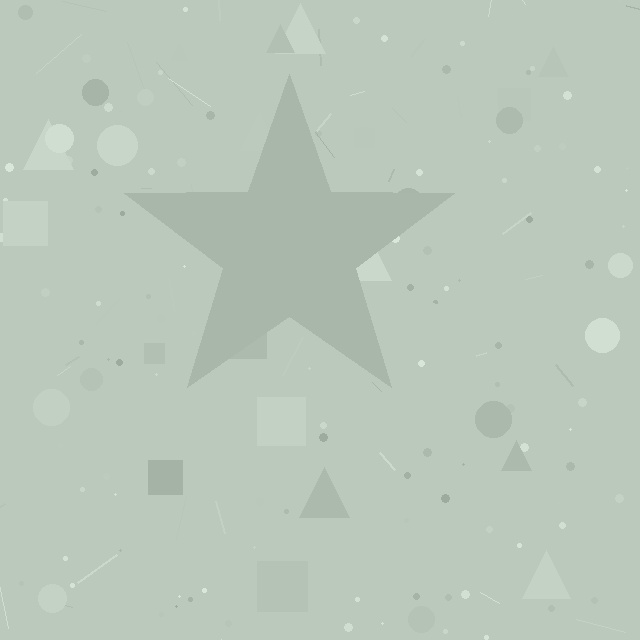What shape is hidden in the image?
A star is hidden in the image.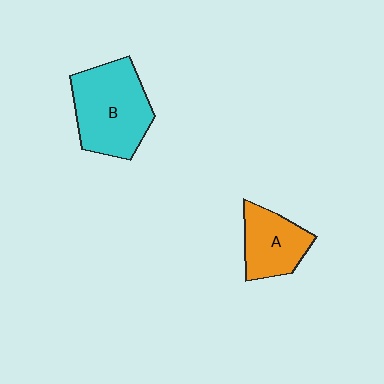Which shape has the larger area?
Shape B (cyan).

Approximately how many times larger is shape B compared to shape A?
Approximately 1.6 times.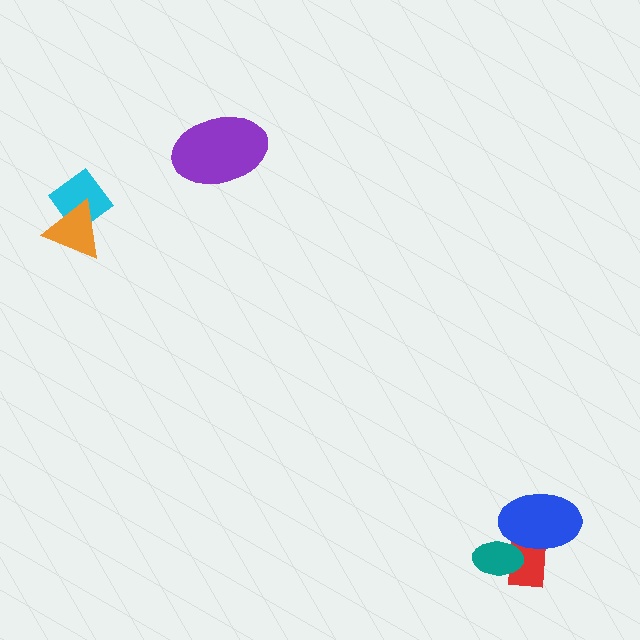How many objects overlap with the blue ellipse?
2 objects overlap with the blue ellipse.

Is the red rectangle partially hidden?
Yes, it is partially covered by another shape.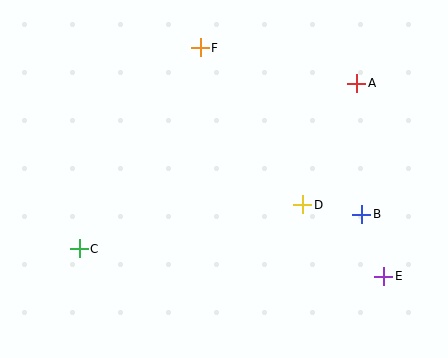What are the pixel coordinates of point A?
Point A is at (357, 83).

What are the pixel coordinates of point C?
Point C is at (79, 249).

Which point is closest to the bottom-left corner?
Point C is closest to the bottom-left corner.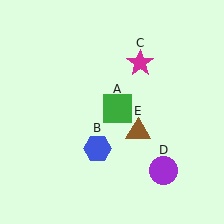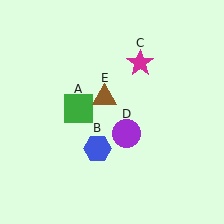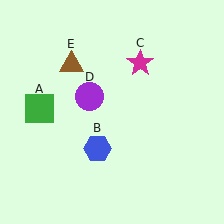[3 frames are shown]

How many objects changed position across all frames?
3 objects changed position: green square (object A), purple circle (object D), brown triangle (object E).